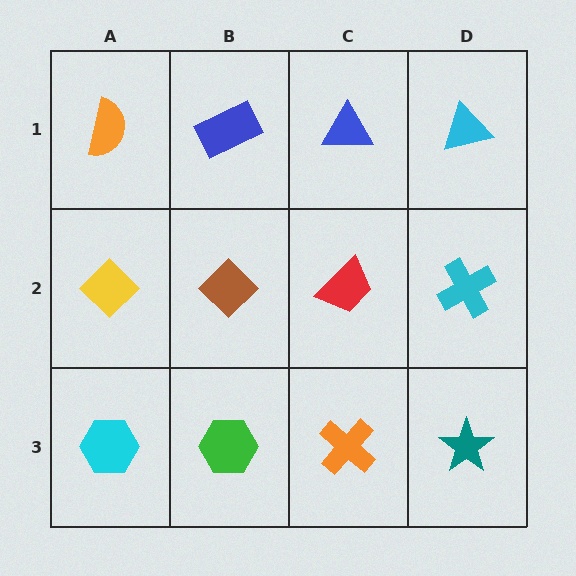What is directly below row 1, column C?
A red trapezoid.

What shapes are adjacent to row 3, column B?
A brown diamond (row 2, column B), a cyan hexagon (row 3, column A), an orange cross (row 3, column C).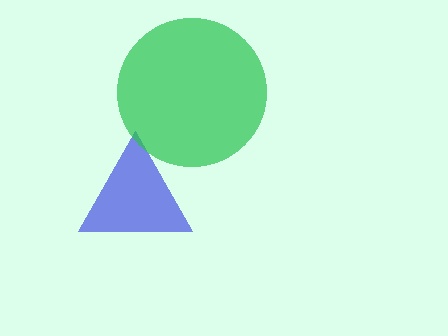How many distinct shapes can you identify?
There are 2 distinct shapes: a blue triangle, a green circle.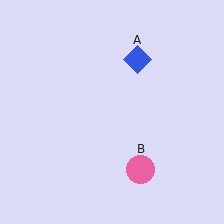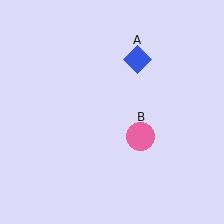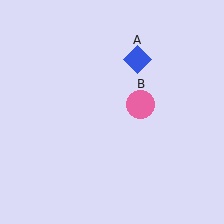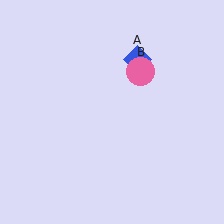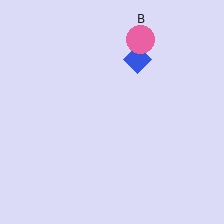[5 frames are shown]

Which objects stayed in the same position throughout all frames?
Blue diamond (object A) remained stationary.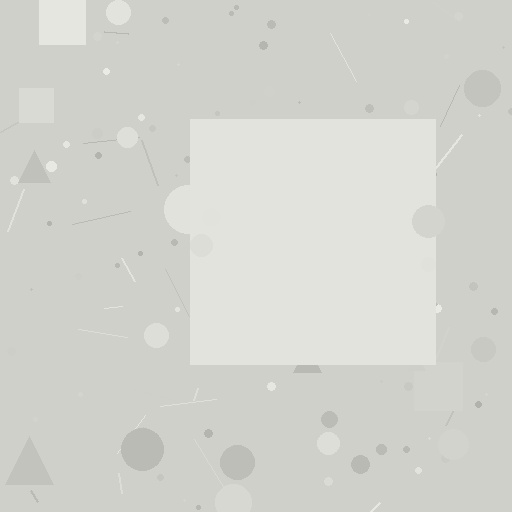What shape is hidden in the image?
A square is hidden in the image.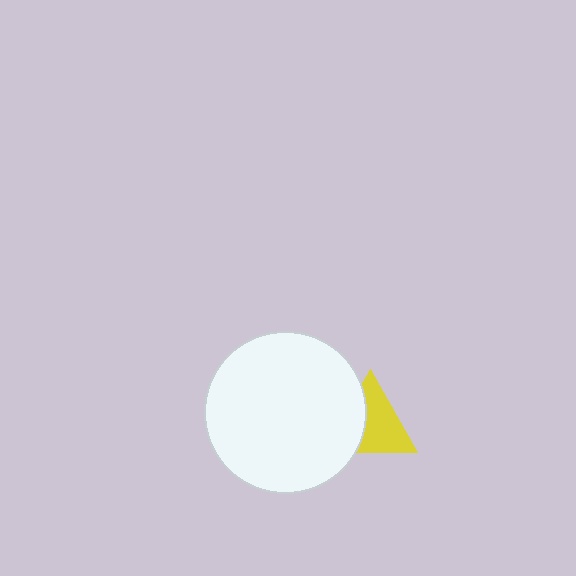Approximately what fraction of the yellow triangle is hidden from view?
Roughly 38% of the yellow triangle is hidden behind the white circle.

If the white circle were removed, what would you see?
You would see the complete yellow triangle.